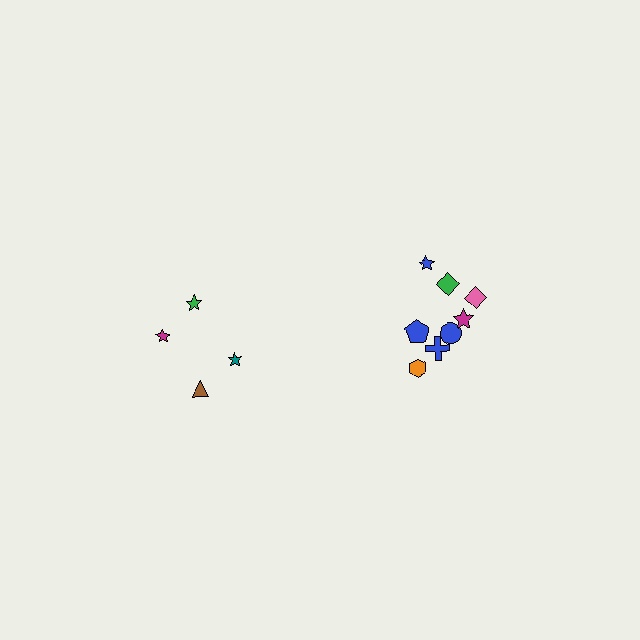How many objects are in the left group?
There are 4 objects.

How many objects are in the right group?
There are 8 objects.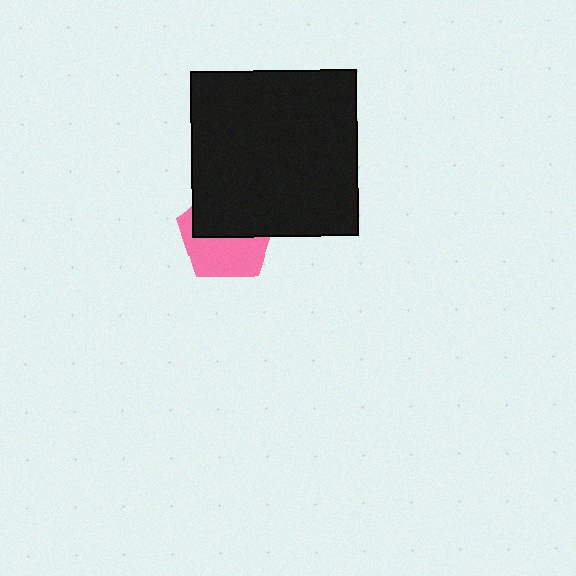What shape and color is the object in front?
The object in front is a black square.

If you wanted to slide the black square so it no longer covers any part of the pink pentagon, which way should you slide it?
Slide it up — that is the most direct way to separate the two shapes.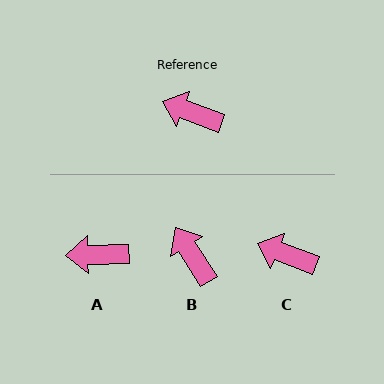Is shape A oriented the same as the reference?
No, it is off by about 22 degrees.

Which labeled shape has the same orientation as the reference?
C.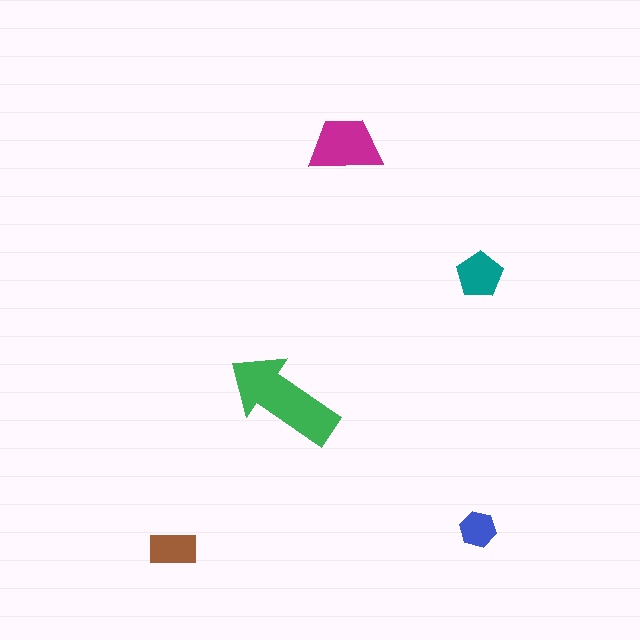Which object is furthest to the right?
The teal pentagon is rightmost.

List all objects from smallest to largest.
The blue hexagon, the brown rectangle, the teal pentagon, the magenta trapezoid, the green arrow.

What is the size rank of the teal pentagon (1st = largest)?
3rd.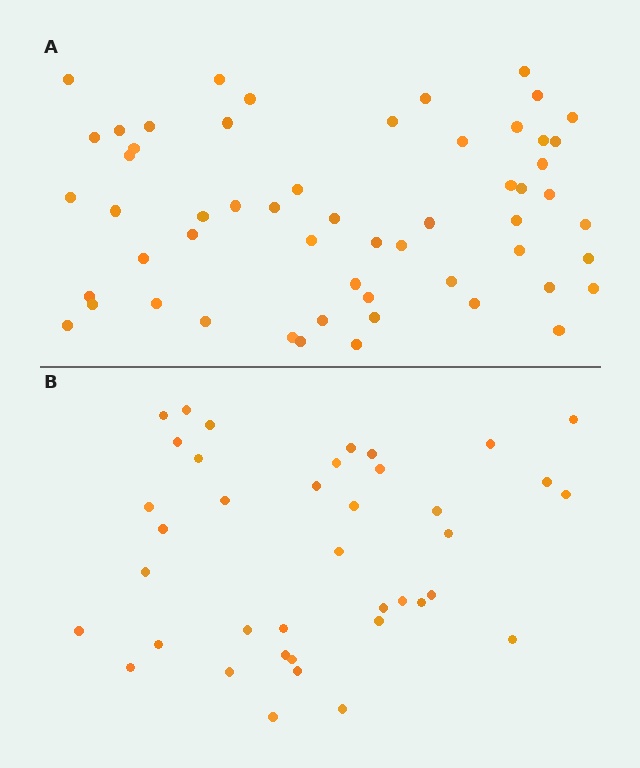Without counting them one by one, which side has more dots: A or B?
Region A (the top region) has more dots.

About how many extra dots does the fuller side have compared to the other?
Region A has approximately 15 more dots than region B.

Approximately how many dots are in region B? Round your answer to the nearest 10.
About 40 dots. (The exact count is 39, which rounds to 40.)